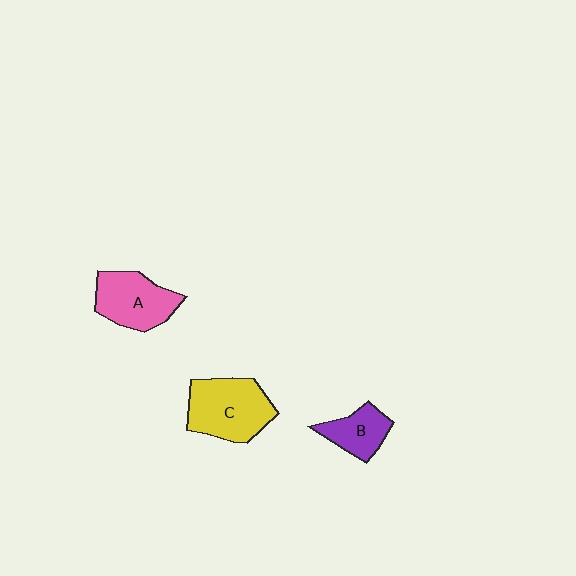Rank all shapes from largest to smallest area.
From largest to smallest: C (yellow), A (pink), B (purple).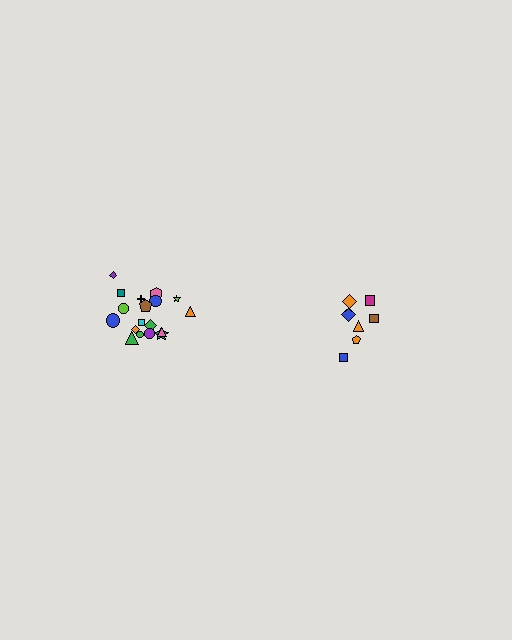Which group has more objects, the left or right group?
The left group.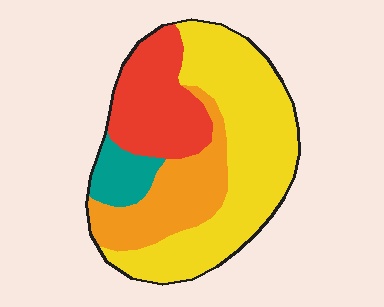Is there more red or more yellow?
Yellow.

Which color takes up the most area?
Yellow, at roughly 50%.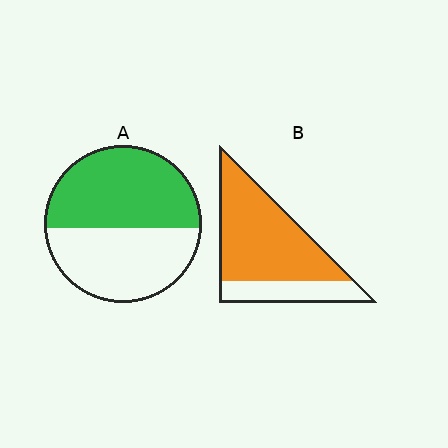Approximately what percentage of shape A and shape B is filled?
A is approximately 55% and B is approximately 75%.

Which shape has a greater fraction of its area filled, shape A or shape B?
Shape B.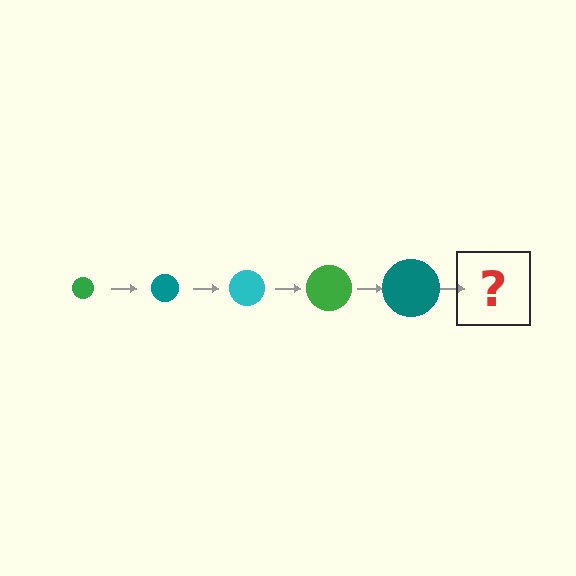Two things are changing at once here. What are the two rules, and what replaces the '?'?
The two rules are that the circle grows larger each step and the color cycles through green, teal, and cyan. The '?' should be a cyan circle, larger than the previous one.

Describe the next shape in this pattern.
It should be a cyan circle, larger than the previous one.